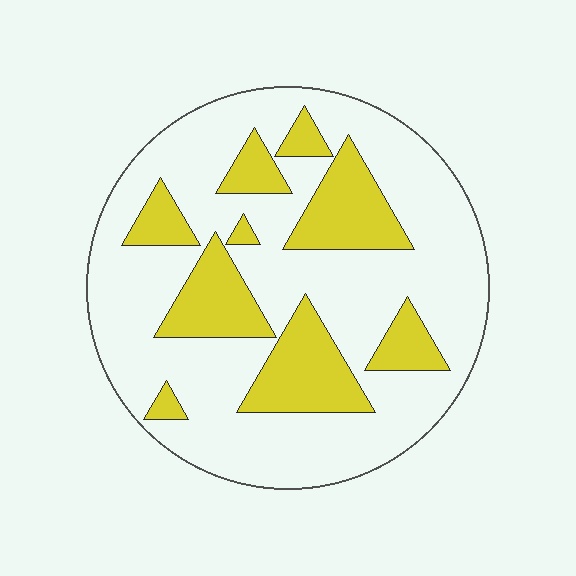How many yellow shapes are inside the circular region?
9.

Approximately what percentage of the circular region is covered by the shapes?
Approximately 25%.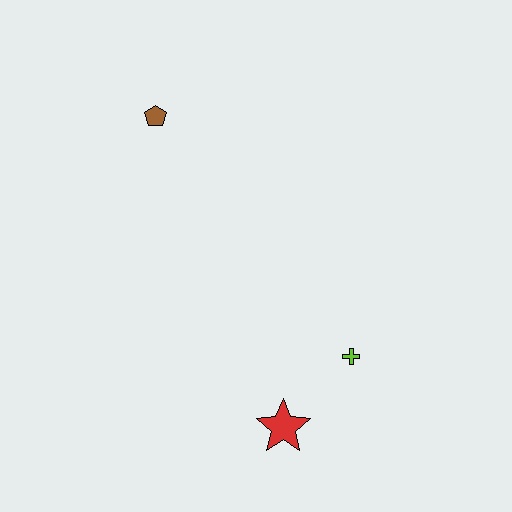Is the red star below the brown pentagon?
Yes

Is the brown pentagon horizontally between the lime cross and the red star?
No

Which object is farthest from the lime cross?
The brown pentagon is farthest from the lime cross.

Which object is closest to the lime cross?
The red star is closest to the lime cross.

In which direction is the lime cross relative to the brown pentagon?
The lime cross is below the brown pentagon.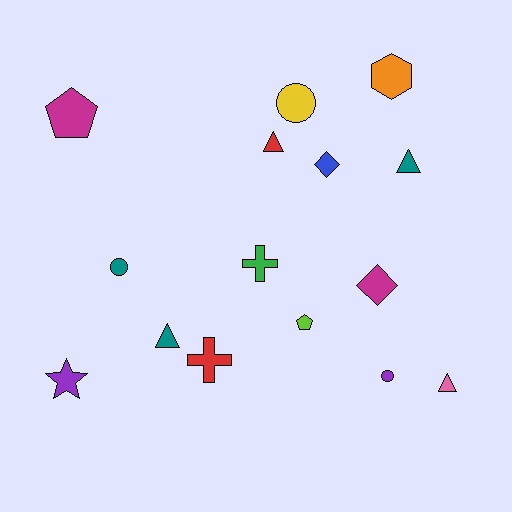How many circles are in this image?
There are 3 circles.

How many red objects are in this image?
There are 2 red objects.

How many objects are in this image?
There are 15 objects.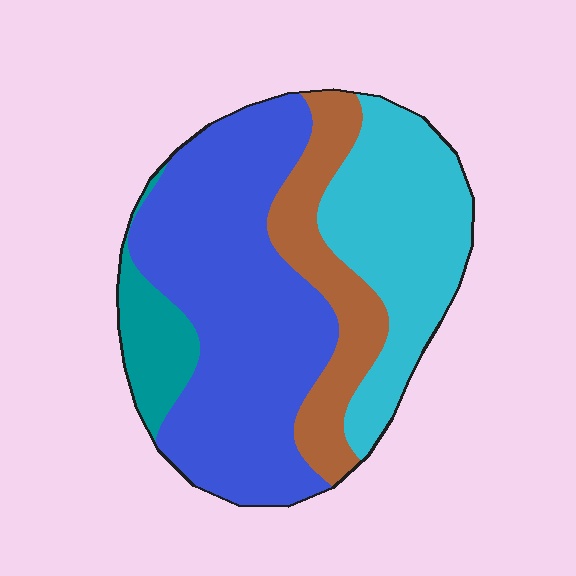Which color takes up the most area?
Blue, at roughly 45%.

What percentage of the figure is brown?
Brown takes up about one sixth (1/6) of the figure.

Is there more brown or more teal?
Brown.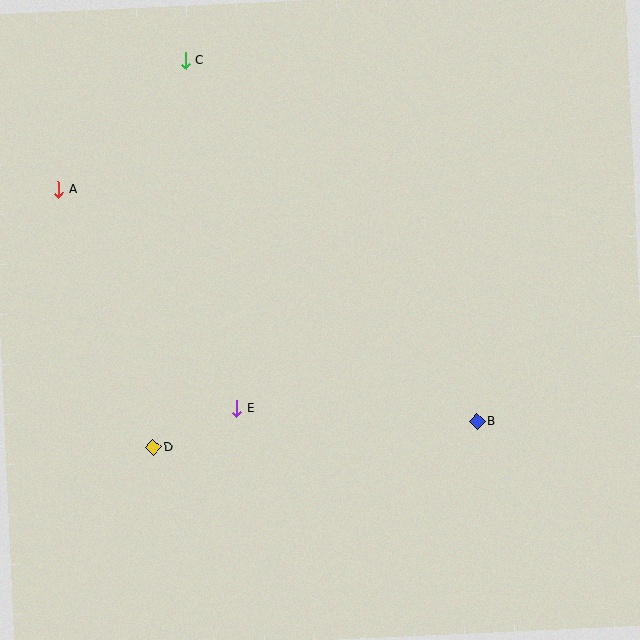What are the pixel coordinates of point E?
Point E is at (237, 408).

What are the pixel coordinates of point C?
Point C is at (186, 61).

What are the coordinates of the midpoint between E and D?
The midpoint between E and D is at (195, 428).